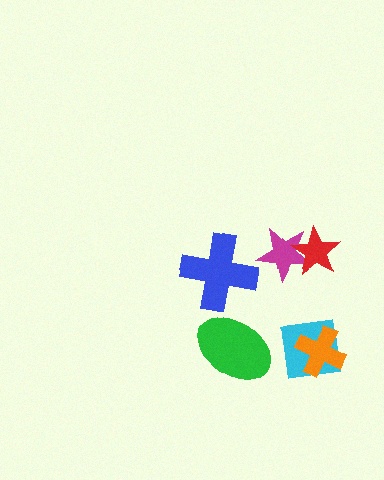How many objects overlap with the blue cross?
0 objects overlap with the blue cross.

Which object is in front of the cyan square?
The orange cross is in front of the cyan square.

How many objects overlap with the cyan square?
1 object overlaps with the cyan square.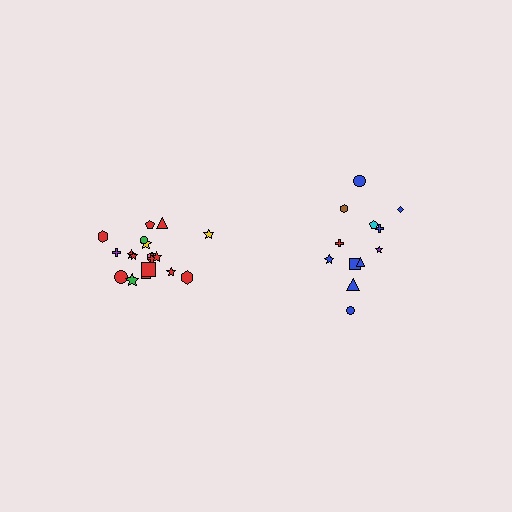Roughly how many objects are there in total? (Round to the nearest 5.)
Roughly 30 objects in total.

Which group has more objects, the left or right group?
The left group.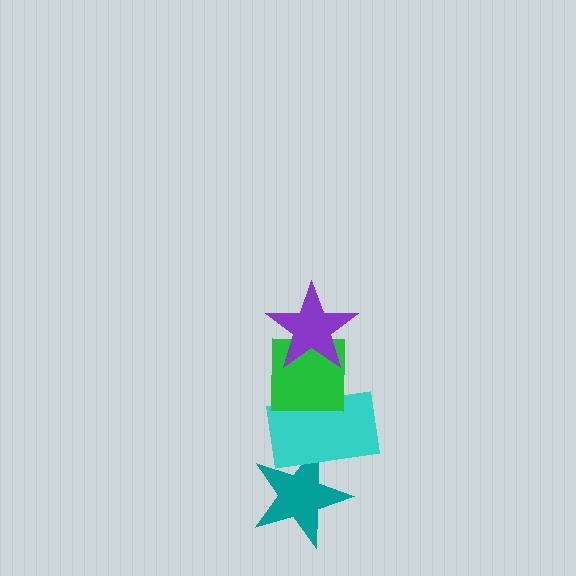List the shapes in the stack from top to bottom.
From top to bottom: the purple star, the green square, the cyan rectangle, the teal star.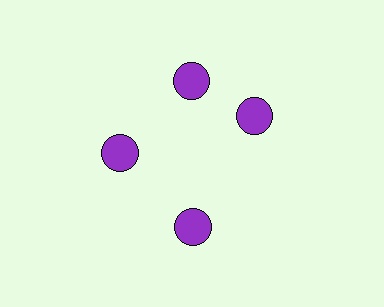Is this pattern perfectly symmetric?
No. The 4 purple circles are arranged in a ring, but one element near the 3 o'clock position is rotated out of alignment along the ring, breaking the 4-fold rotational symmetry.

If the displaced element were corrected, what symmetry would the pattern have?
It would have 4-fold rotational symmetry — the pattern would map onto itself every 90 degrees.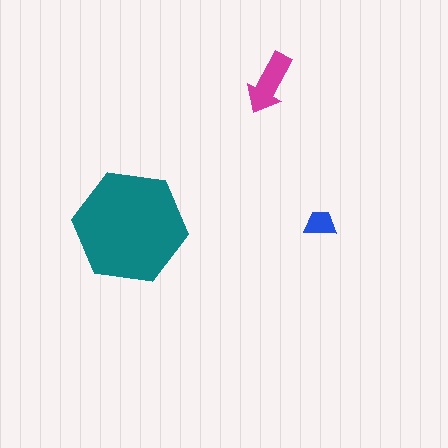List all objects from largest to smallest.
The teal hexagon, the magenta arrow, the blue trapezoid.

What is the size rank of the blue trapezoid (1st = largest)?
3rd.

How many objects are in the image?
There are 3 objects in the image.